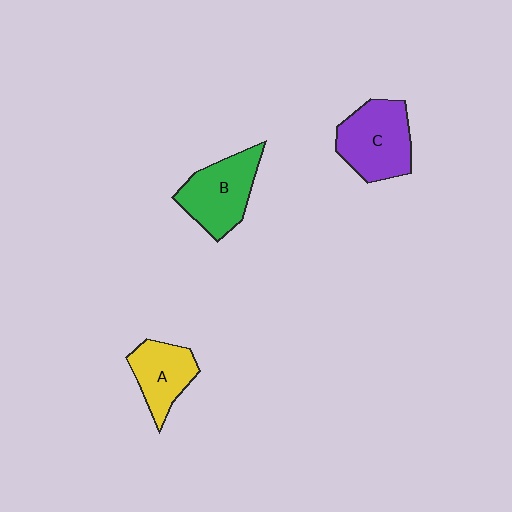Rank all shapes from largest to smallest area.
From largest to smallest: C (purple), B (green), A (yellow).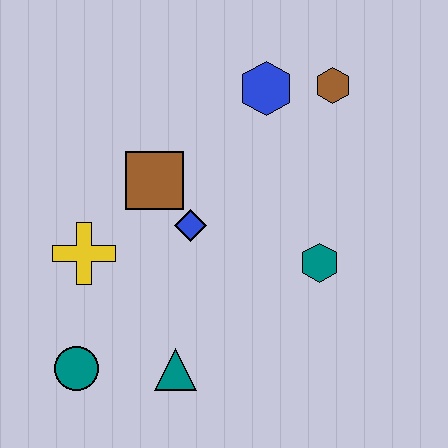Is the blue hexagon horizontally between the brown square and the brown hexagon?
Yes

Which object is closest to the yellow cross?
The brown square is closest to the yellow cross.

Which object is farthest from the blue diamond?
The brown hexagon is farthest from the blue diamond.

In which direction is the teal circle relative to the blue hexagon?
The teal circle is below the blue hexagon.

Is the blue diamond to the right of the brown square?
Yes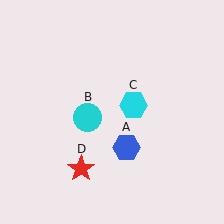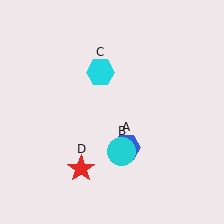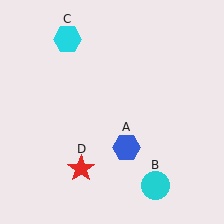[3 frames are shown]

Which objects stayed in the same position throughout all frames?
Blue hexagon (object A) and red star (object D) remained stationary.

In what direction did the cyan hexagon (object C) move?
The cyan hexagon (object C) moved up and to the left.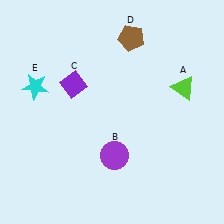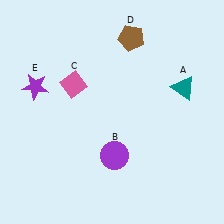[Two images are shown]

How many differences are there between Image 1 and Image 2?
There are 3 differences between the two images.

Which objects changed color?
A changed from lime to teal. C changed from purple to pink. E changed from cyan to purple.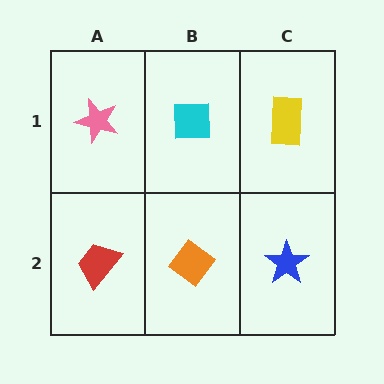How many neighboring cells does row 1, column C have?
2.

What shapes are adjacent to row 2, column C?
A yellow rectangle (row 1, column C), an orange diamond (row 2, column B).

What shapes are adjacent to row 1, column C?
A blue star (row 2, column C), a cyan square (row 1, column B).